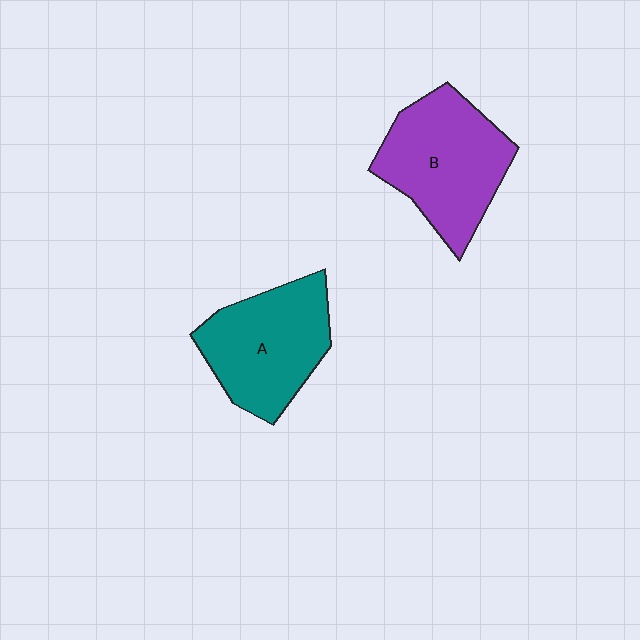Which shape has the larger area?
Shape B (purple).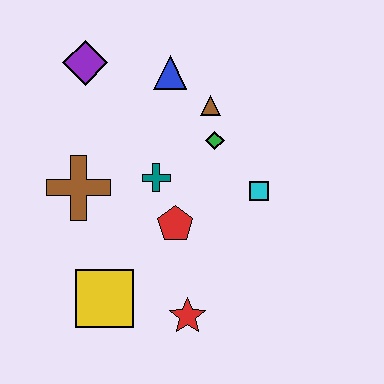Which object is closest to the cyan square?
The green diamond is closest to the cyan square.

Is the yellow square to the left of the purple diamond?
No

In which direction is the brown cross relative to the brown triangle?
The brown cross is to the left of the brown triangle.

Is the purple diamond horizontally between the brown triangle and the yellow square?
No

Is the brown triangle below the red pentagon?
No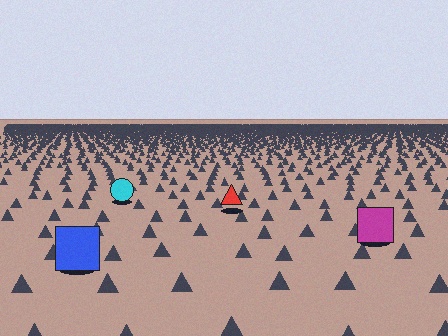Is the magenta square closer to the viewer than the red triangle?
Yes. The magenta square is closer — you can tell from the texture gradient: the ground texture is coarser near it.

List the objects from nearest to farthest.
From nearest to farthest: the blue square, the magenta square, the red triangle, the cyan circle.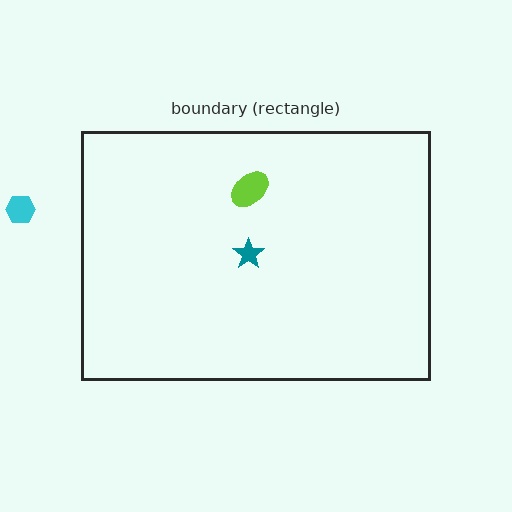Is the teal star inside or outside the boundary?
Inside.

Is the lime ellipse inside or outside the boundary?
Inside.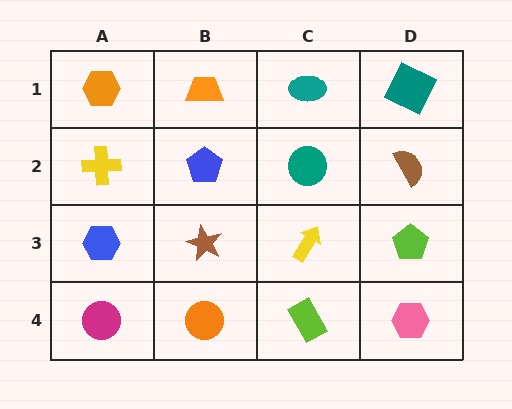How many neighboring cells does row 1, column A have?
2.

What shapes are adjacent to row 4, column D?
A lime pentagon (row 3, column D), a lime rectangle (row 4, column C).